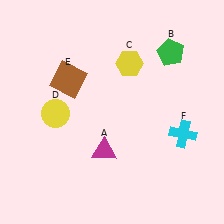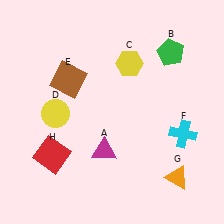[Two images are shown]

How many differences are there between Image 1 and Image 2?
There are 2 differences between the two images.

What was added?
An orange triangle (G), a red square (H) were added in Image 2.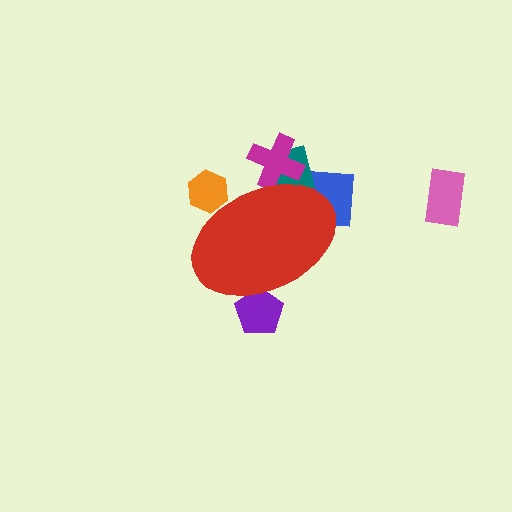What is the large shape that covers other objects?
A red ellipse.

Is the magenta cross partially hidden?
Yes, the magenta cross is partially hidden behind the red ellipse.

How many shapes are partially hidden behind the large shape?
5 shapes are partially hidden.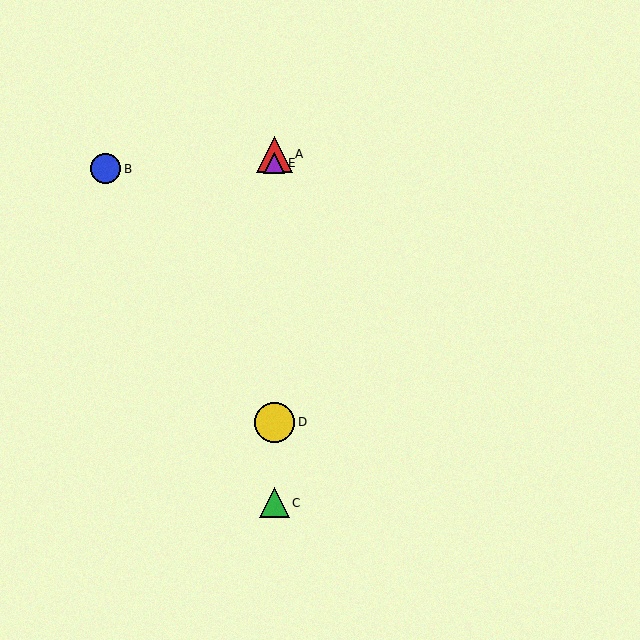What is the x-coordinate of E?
Object E is at x≈274.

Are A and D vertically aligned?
Yes, both are at x≈274.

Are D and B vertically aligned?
No, D is at x≈274 and B is at x≈106.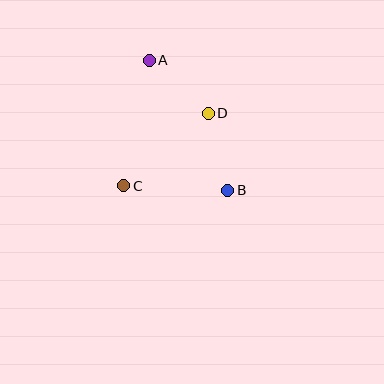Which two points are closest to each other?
Points A and D are closest to each other.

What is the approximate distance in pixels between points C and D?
The distance between C and D is approximately 111 pixels.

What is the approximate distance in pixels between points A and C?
The distance between A and C is approximately 128 pixels.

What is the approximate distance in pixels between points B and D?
The distance between B and D is approximately 79 pixels.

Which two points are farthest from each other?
Points A and B are farthest from each other.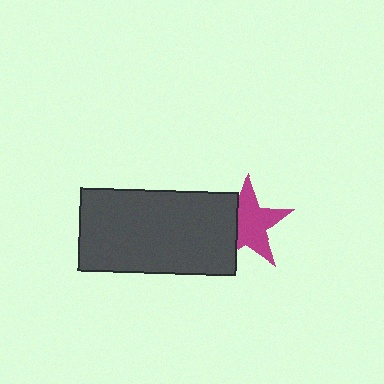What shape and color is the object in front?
The object in front is a dark gray rectangle.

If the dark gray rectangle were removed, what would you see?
You would see the complete magenta star.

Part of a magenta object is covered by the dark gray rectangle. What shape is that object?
It is a star.